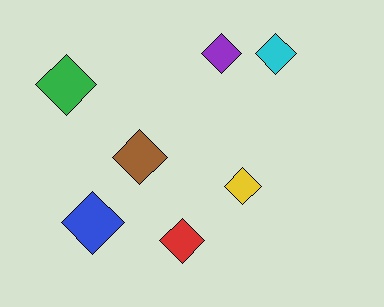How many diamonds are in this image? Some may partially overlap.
There are 7 diamonds.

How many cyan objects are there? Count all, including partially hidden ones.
There is 1 cyan object.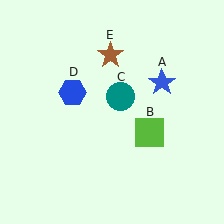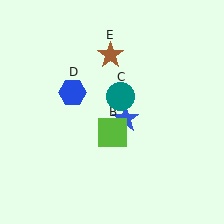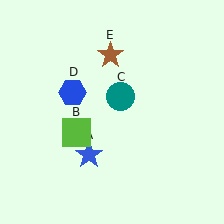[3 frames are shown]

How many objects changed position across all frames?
2 objects changed position: blue star (object A), lime square (object B).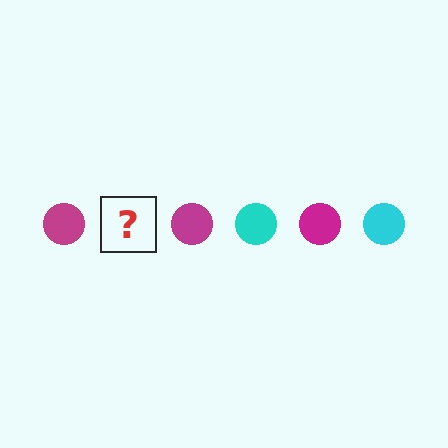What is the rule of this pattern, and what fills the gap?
The rule is that the pattern cycles through magenta, cyan circles. The gap should be filled with a cyan circle.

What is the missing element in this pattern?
The missing element is a cyan circle.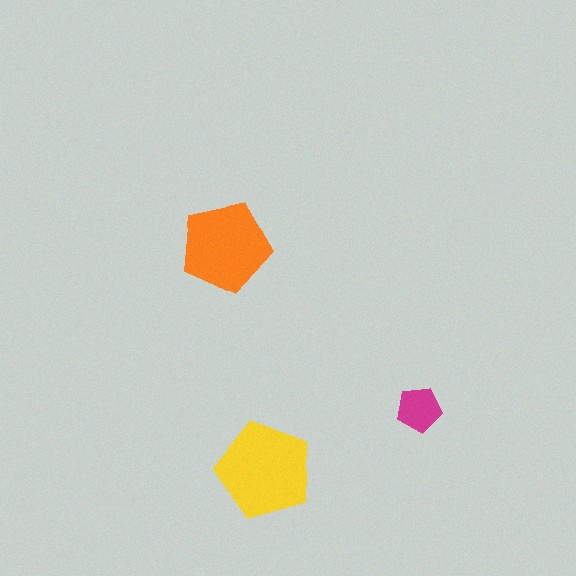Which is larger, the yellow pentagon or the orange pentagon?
The yellow one.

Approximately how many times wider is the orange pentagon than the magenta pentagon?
About 2 times wider.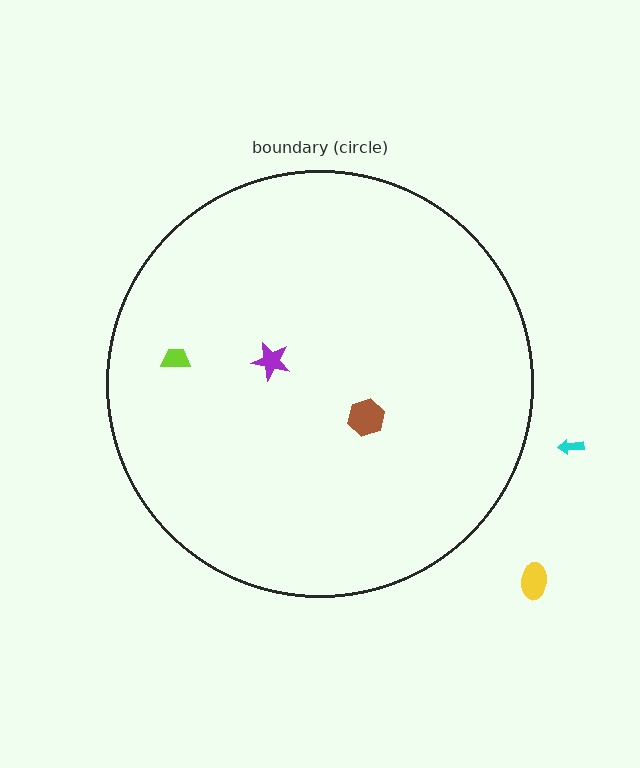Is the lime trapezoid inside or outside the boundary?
Inside.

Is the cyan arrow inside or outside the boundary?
Outside.